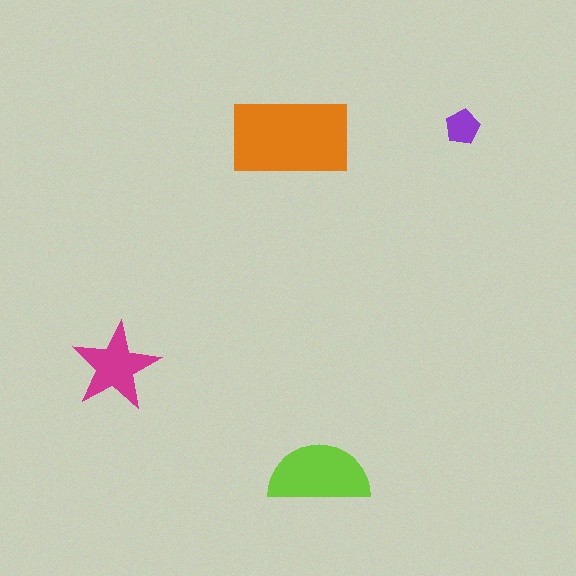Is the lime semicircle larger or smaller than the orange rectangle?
Smaller.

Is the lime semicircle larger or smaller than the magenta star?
Larger.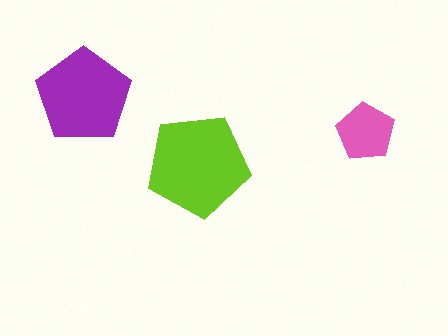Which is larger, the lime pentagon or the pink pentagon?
The lime one.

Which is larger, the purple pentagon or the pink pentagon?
The purple one.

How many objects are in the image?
There are 3 objects in the image.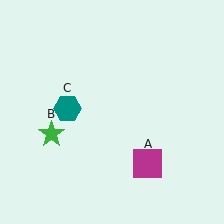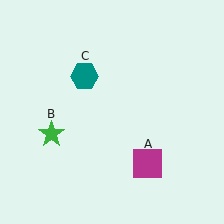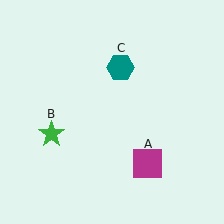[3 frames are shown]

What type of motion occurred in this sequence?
The teal hexagon (object C) rotated clockwise around the center of the scene.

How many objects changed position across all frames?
1 object changed position: teal hexagon (object C).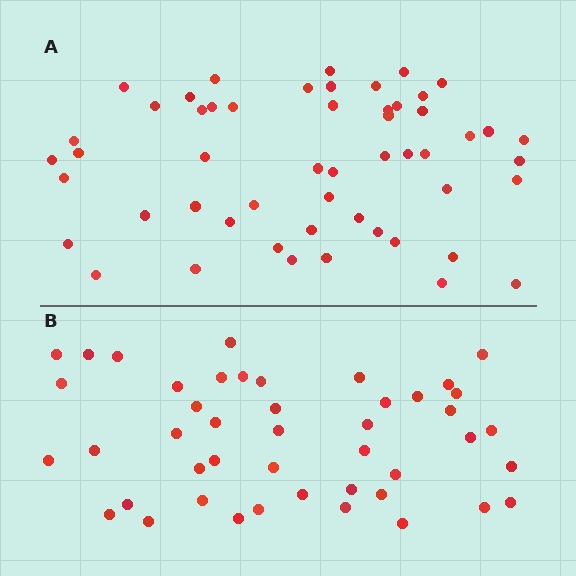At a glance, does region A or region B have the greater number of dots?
Region A (the top region) has more dots.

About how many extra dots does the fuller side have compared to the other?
Region A has roughly 8 or so more dots than region B.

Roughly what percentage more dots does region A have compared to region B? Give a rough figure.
About 20% more.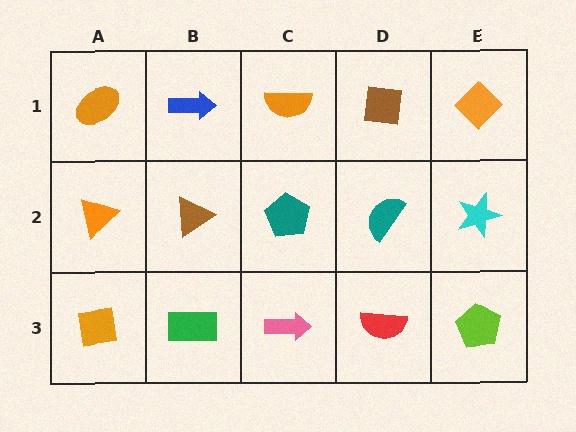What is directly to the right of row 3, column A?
A green rectangle.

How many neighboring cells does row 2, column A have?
3.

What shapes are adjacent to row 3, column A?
An orange triangle (row 2, column A), a green rectangle (row 3, column B).